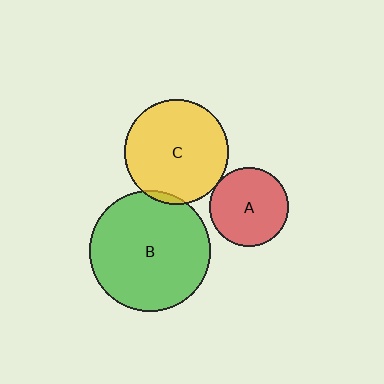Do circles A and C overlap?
Yes.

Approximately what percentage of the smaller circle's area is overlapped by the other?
Approximately 5%.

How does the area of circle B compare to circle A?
Approximately 2.3 times.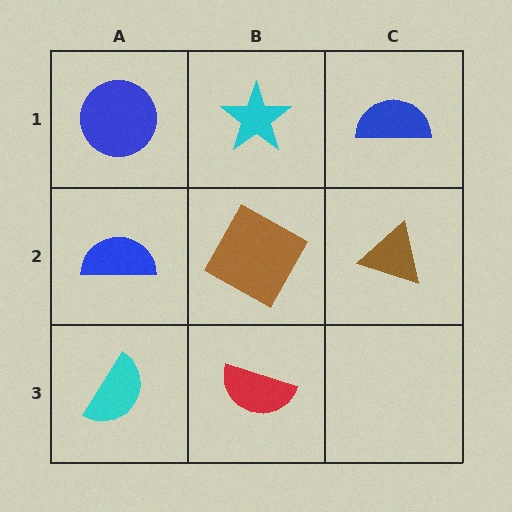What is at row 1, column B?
A cyan star.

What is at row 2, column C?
A brown triangle.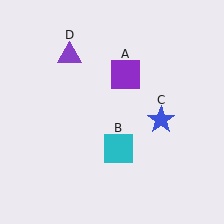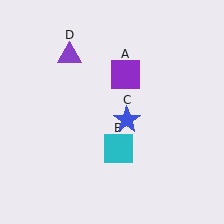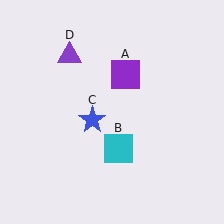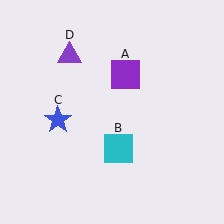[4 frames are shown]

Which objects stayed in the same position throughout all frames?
Purple square (object A) and cyan square (object B) and purple triangle (object D) remained stationary.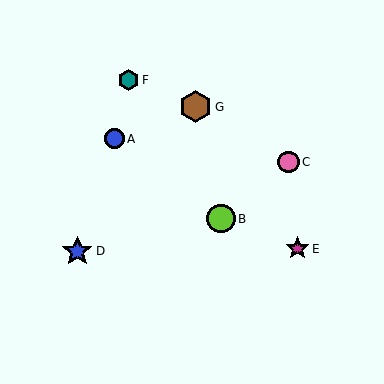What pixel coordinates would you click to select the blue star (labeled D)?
Click at (77, 251) to select the blue star D.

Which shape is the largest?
The brown hexagon (labeled G) is the largest.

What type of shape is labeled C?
Shape C is a pink circle.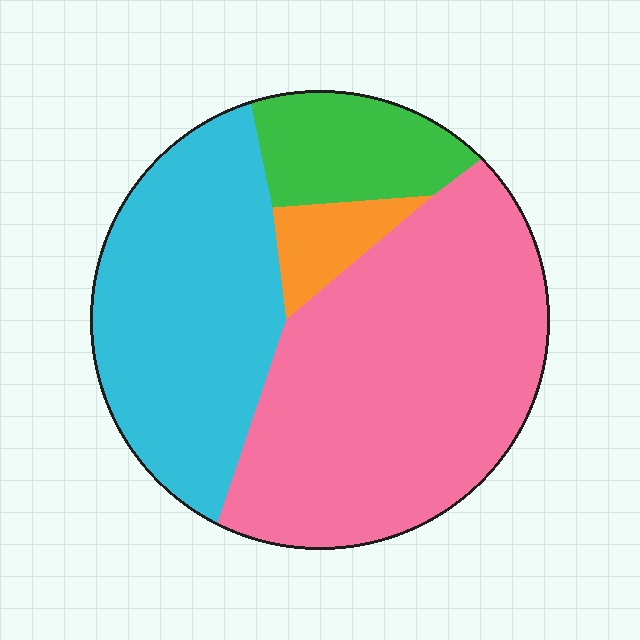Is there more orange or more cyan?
Cyan.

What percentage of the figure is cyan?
Cyan takes up between a third and a half of the figure.